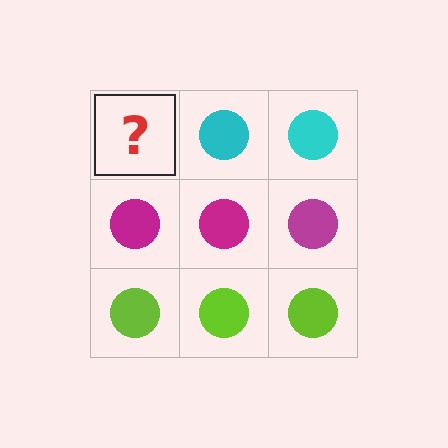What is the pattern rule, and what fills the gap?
The rule is that each row has a consistent color. The gap should be filled with a cyan circle.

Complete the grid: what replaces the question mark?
The question mark should be replaced with a cyan circle.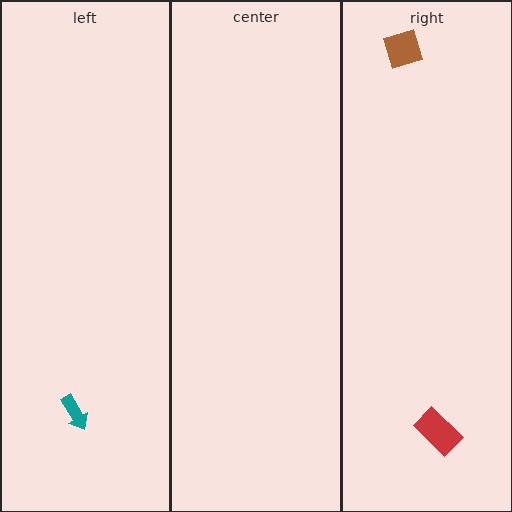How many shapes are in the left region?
1.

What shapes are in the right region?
The brown diamond, the red rectangle.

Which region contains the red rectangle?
The right region.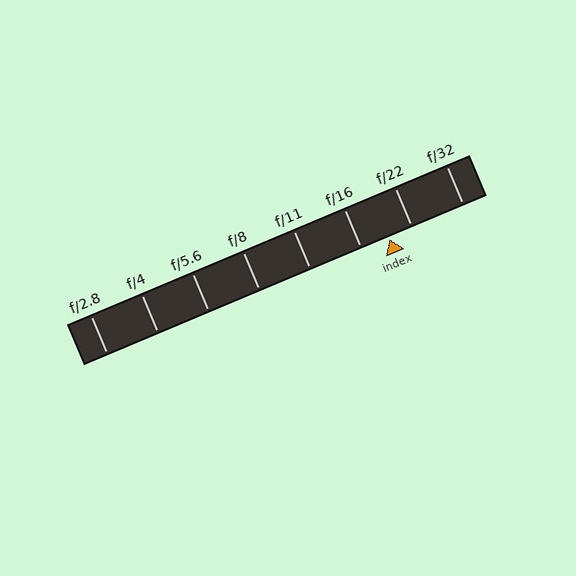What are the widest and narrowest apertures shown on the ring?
The widest aperture shown is f/2.8 and the narrowest is f/32.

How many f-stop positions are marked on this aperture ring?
There are 8 f-stop positions marked.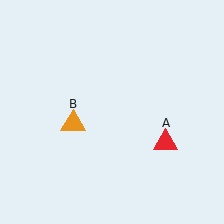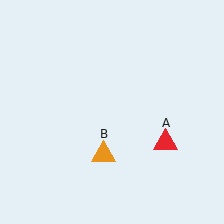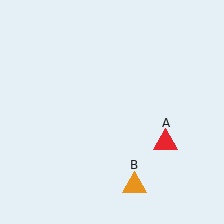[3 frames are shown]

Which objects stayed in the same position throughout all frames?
Red triangle (object A) remained stationary.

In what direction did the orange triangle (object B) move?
The orange triangle (object B) moved down and to the right.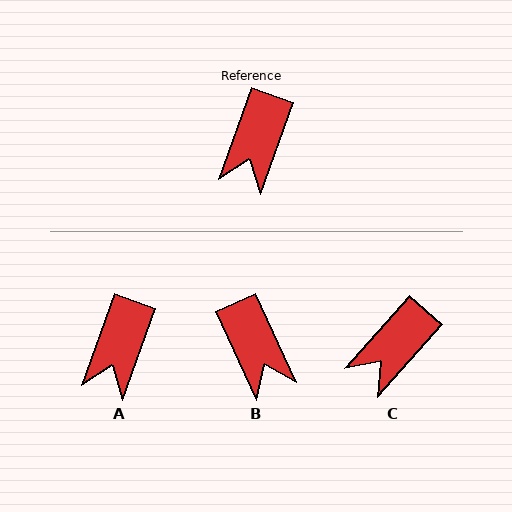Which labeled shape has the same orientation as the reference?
A.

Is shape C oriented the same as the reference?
No, it is off by about 22 degrees.